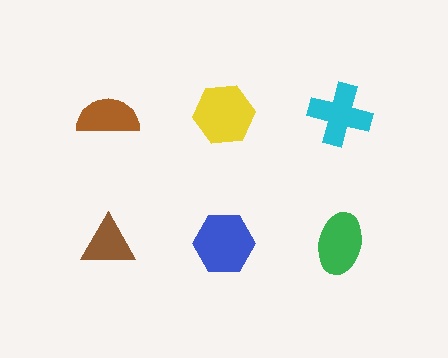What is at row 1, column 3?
A cyan cross.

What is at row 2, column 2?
A blue hexagon.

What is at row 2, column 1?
A brown triangle.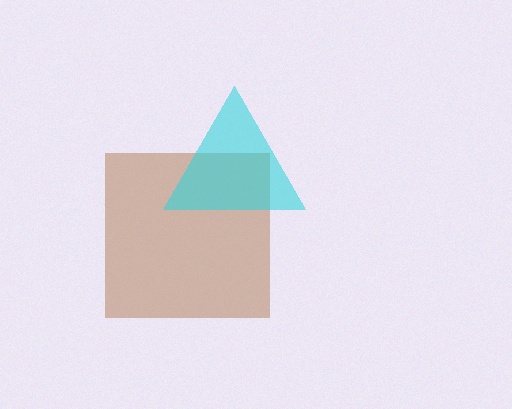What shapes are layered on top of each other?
The layered shapes are: a brown square, a cyan triangle.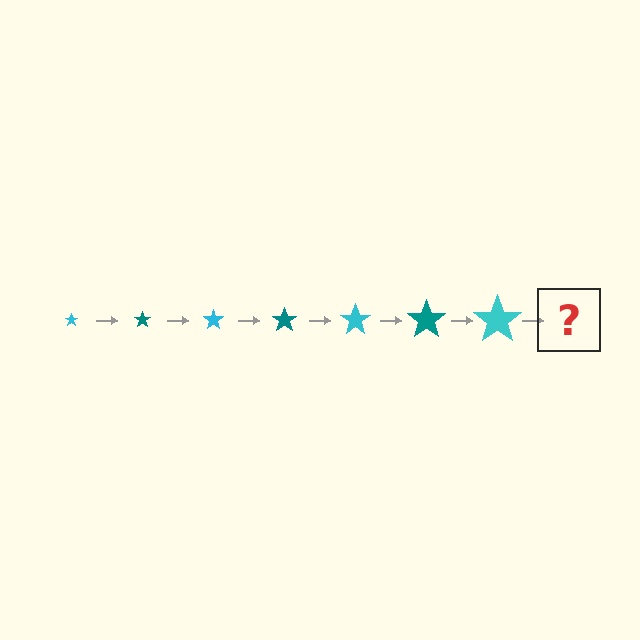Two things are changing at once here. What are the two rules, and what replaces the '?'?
The two rules are that the star grows larger each step and the color cycles through cyan and teal. The '?' should be a teal star, larger than the previous one.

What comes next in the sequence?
The next element should be a teal star, larger than the previous one.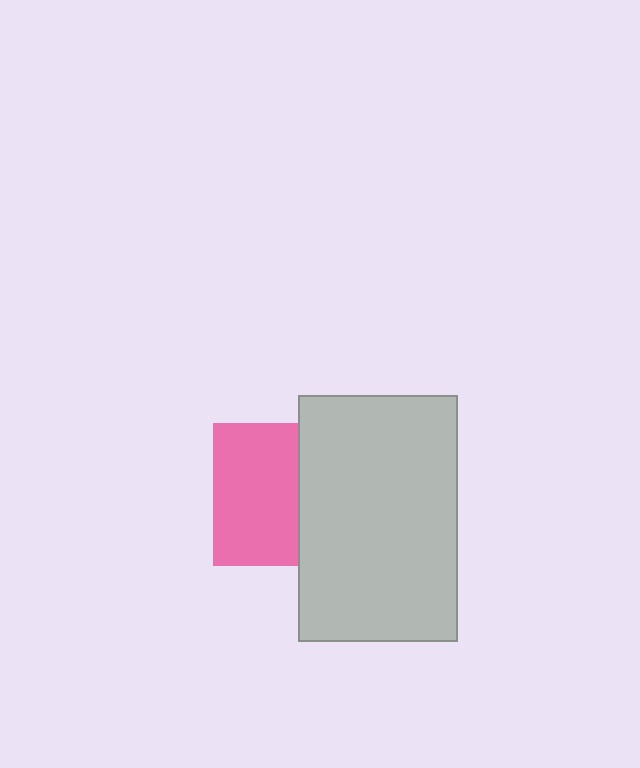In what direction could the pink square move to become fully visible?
The pink square could move left. That would shift it out from behind the light gray rectangle entirely.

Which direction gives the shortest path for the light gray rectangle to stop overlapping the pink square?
Moving right gives the shortest separation.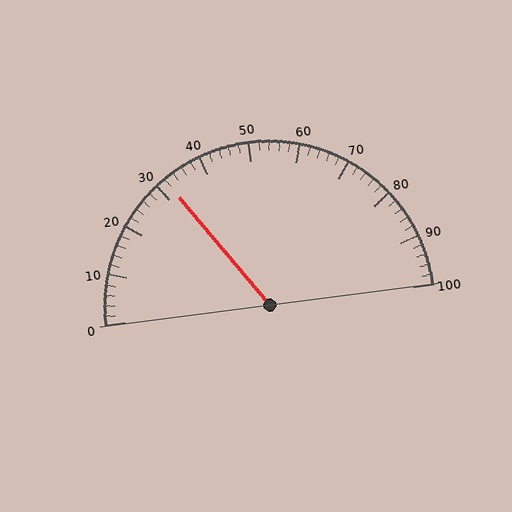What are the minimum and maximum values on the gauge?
The gauge ranges from 0 to 100.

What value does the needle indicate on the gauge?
The needle indicates approximately 32.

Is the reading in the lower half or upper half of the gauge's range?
The reading is in the lower half of the range (0 to 100).